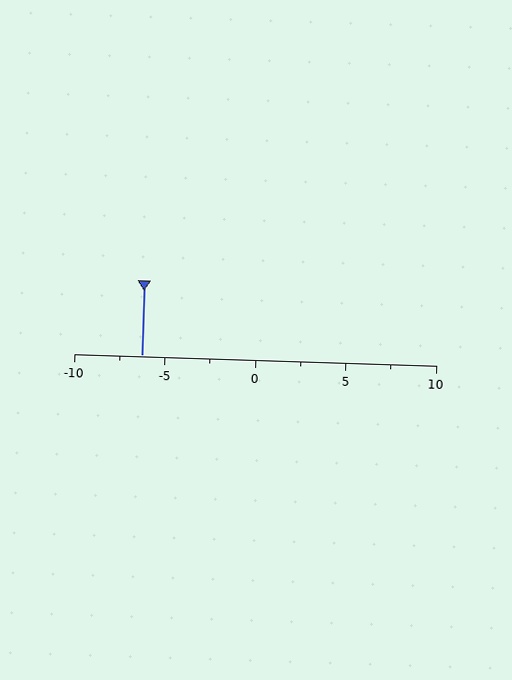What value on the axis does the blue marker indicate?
The marker indicates approximately -6.2.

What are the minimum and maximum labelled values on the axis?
The axis runs from -10 to 10.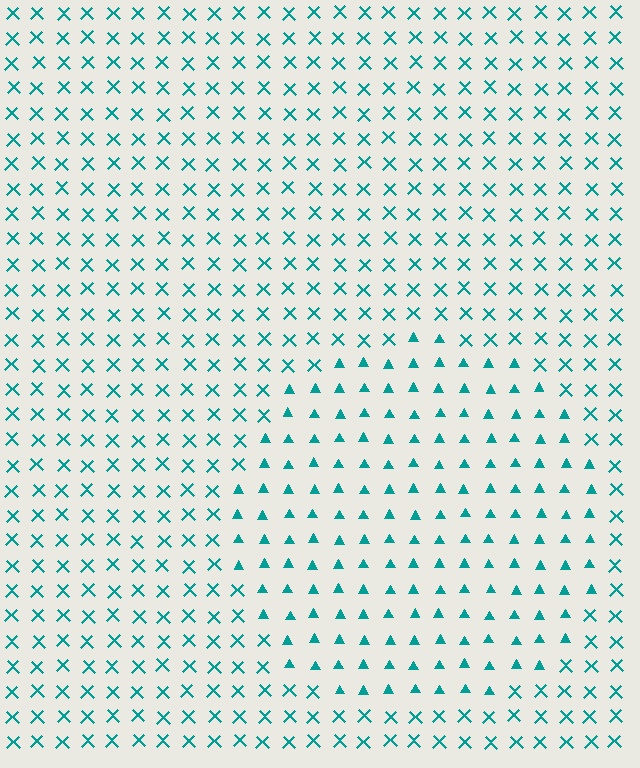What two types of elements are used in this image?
The image uses triangles inside the circle region and X marks outside it.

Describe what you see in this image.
The image is filled with small teal elements arranged in a uniform grid. A circle-shaped region contains triangles, while the surrounding area contains X marks. The boundary is defined purely by the change in element shape.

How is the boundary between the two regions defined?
The boundary is defined by a change in element shape: triangles inside vs. X marks outside. All elements share the same color and spacing.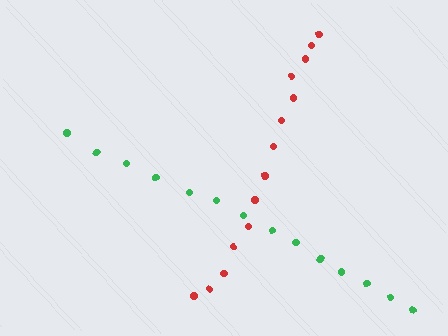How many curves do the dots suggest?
There are 2 distinct paths.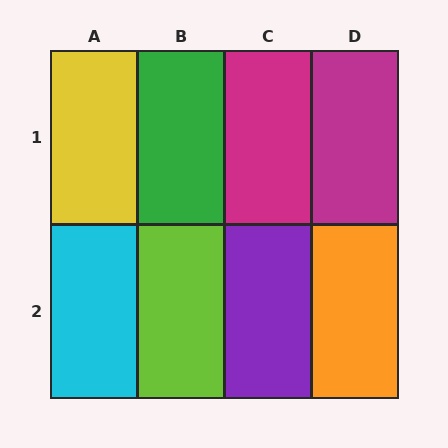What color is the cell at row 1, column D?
Magenta.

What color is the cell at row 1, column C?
Magenta.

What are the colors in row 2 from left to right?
Cyan, lime, purple, orange.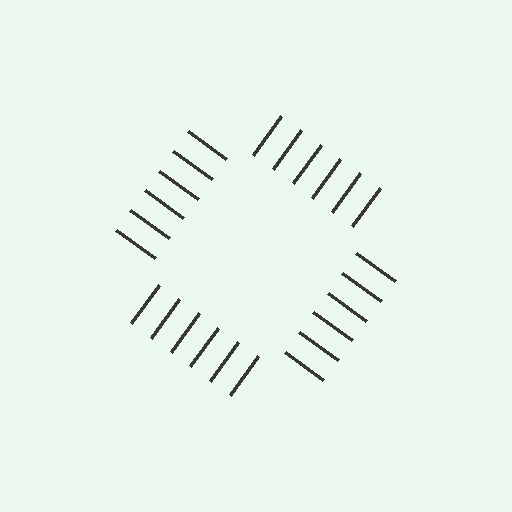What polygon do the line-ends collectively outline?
An illusory square — the line segments terminate on its edges but no continuous stroke is drawn.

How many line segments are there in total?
24 — 6 along each of the 4 edges.